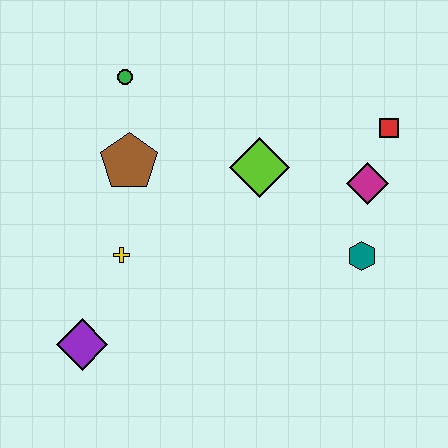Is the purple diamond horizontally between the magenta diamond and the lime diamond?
No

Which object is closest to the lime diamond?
The magenta diamond is closest to the lime diamond.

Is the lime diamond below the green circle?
Yes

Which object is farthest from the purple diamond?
The red square is farthest from the purple diamond.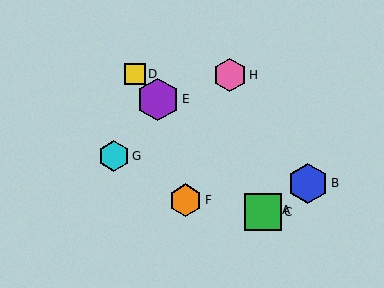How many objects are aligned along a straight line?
4 objects (A, C, D, E) are aligned along a straight line.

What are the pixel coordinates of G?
Object G is at (114, 156).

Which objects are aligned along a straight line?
Objects A, C, D, E are aligned along a straight line.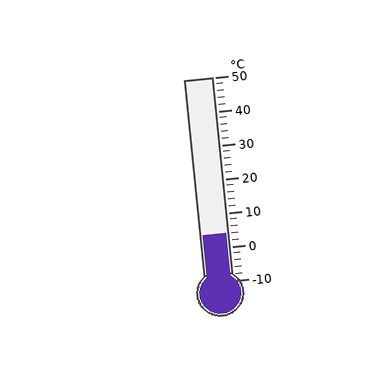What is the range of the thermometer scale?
The thermometer scale ranges from -10°C to 50°C.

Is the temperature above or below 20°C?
The temperature is below 20°C.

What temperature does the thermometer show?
The thermometer shows approximately 4°C.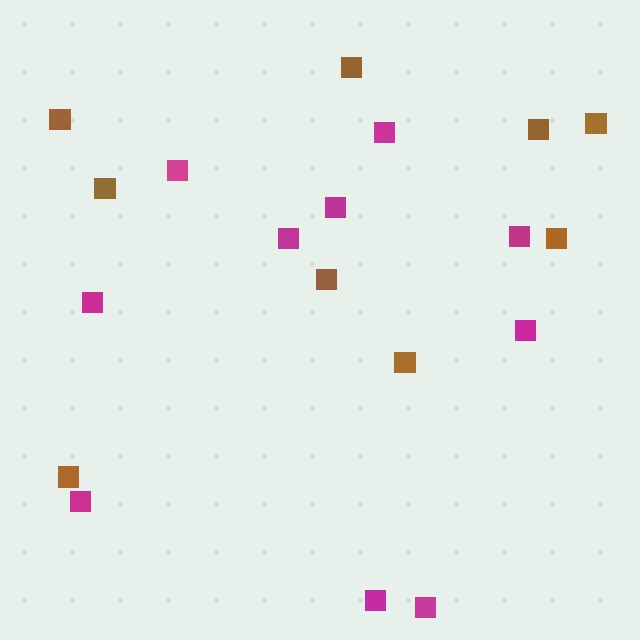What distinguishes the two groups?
There are 2 groups: one group of brown squares (9) and one group of magenta squares (10).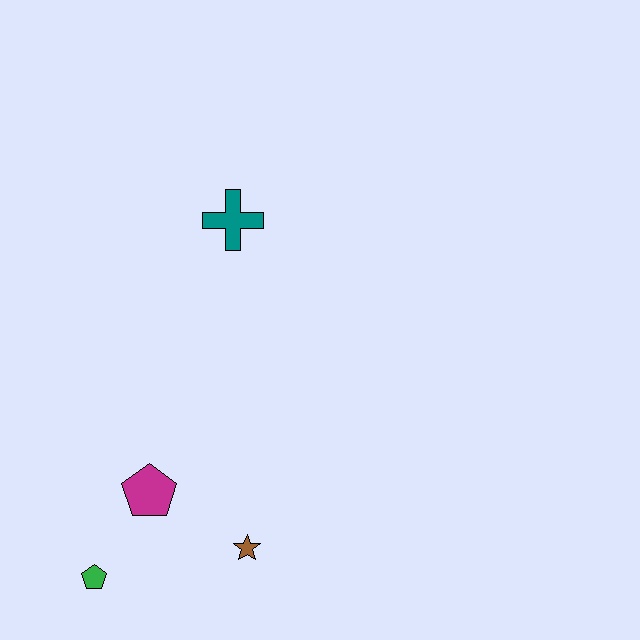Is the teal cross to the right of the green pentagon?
Yes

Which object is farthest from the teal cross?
The green pentagon is farthest from the teal cross.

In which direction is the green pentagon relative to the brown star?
The green pentagon is to the left of the brown star.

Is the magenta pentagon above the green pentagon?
Yes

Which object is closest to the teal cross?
The magenta pentagon is closest to the teal cross.